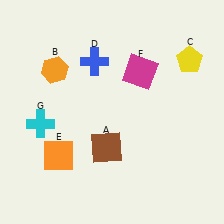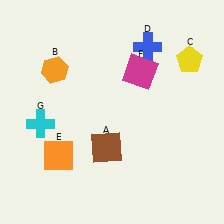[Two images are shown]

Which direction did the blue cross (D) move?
The blue cross (D) moved right.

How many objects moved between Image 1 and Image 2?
1 object moved between the two images.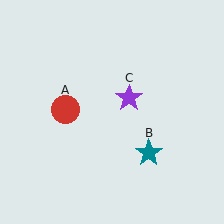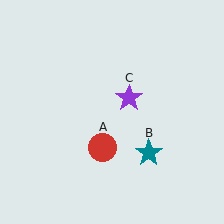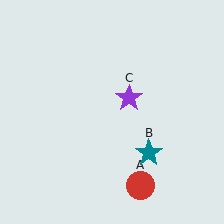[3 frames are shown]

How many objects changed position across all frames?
1 object changed position: red circle (object A).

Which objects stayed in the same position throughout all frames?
Teal star (object B) and purple star (object C) remained stationary.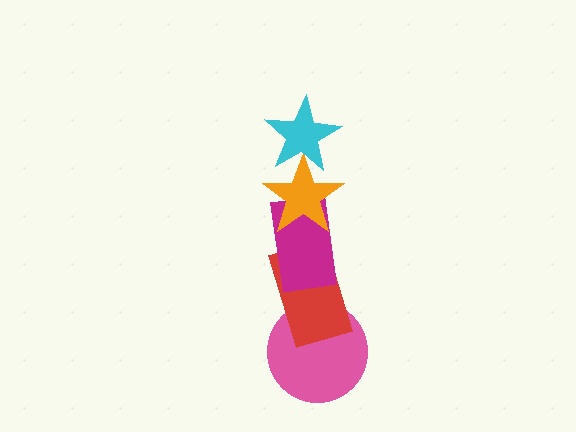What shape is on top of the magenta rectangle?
The orange star is on top of the magenta rectangle.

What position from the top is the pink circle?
The pink circle is 5th from the top.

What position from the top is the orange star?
The orange star is 2nd from the top.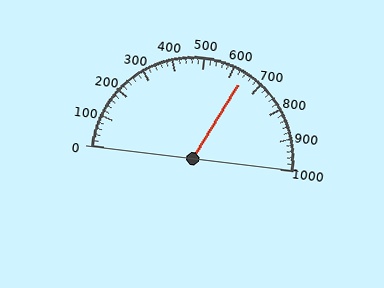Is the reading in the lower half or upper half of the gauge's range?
The reading is in the upper half of the range (0 to 1000).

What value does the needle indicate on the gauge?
The needle indicates approximately 640.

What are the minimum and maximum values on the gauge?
The gauge ranges from 0 to 1000.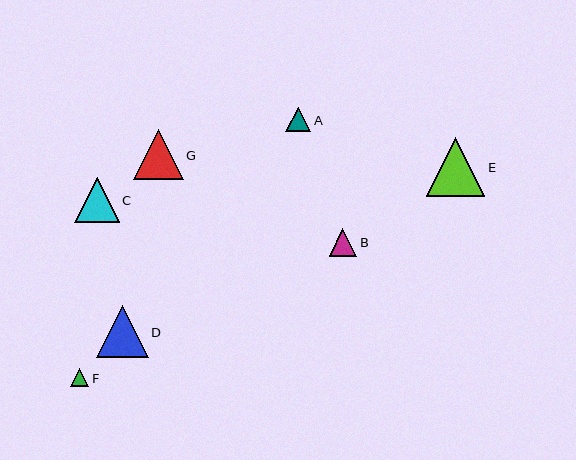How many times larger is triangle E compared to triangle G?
Triangle E is approximately 1.2 times the size of triangle G.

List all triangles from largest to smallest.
From largest to smallest: E, D, G, C, B, A, F.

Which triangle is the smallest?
Triangle F is the smallest with a size of approximately 18 pixels.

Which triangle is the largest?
Triangle E is the largest with a size of approximately 58 pixels.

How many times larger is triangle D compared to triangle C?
Triangle D is approximately 1.2 times the size of triangle C.